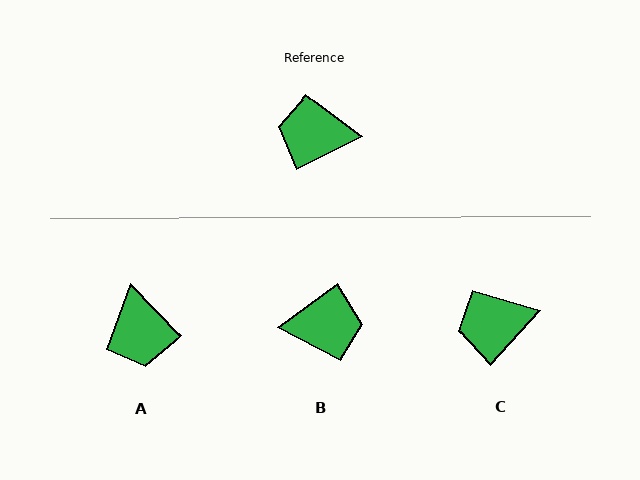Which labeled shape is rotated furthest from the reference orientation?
B, about 171 degrees away.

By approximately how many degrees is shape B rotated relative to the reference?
Approximately 171 degrees clockwise.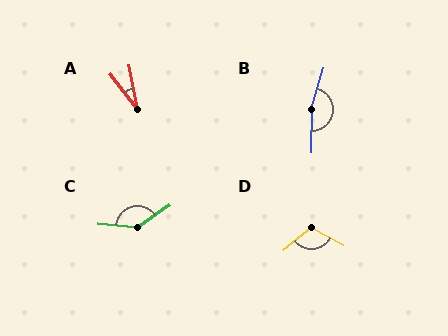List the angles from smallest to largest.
A (27°), D (112°), C (140°), B (164°).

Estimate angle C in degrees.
Approximately 140 degrees.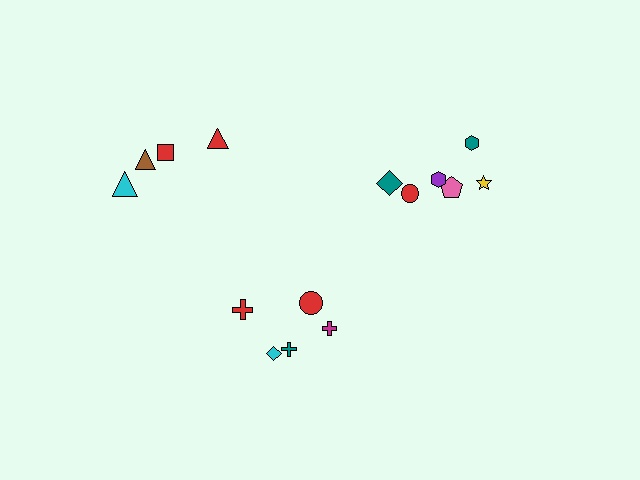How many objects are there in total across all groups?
There are 15 objects.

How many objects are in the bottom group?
There are 5 objects.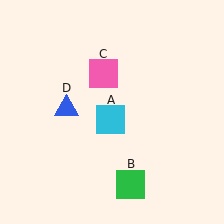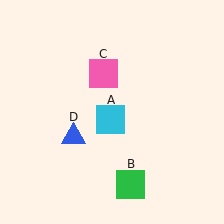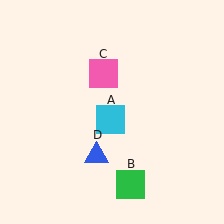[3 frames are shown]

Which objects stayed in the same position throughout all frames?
Cyan square (object A) and green square (object B) and pink square (object C) remained stationary.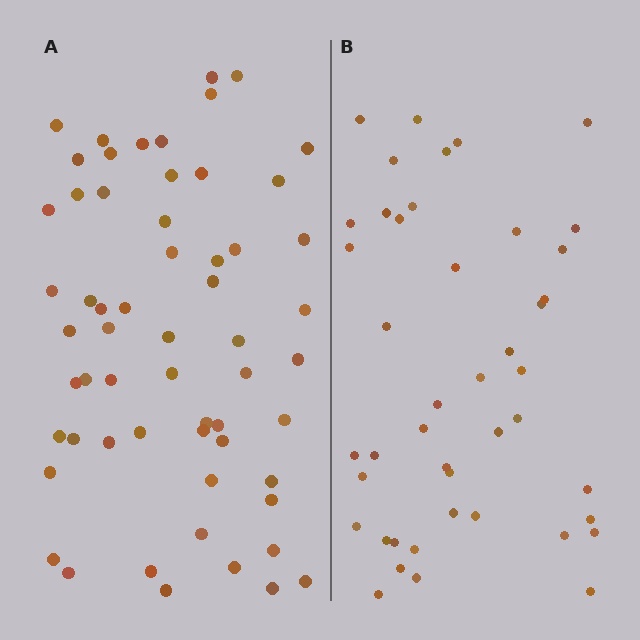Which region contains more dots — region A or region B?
Region A (the left region) has more dots.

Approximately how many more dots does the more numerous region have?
Region A has approximately 15 more dots than region B.